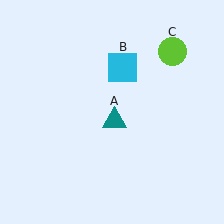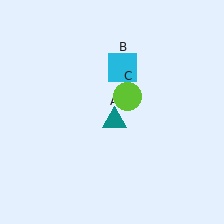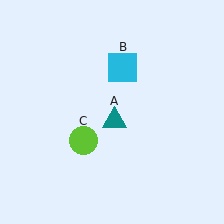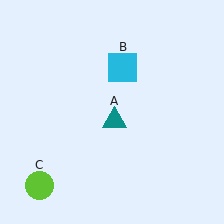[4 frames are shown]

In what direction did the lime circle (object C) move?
The lime circle (object C) moved down and to the left.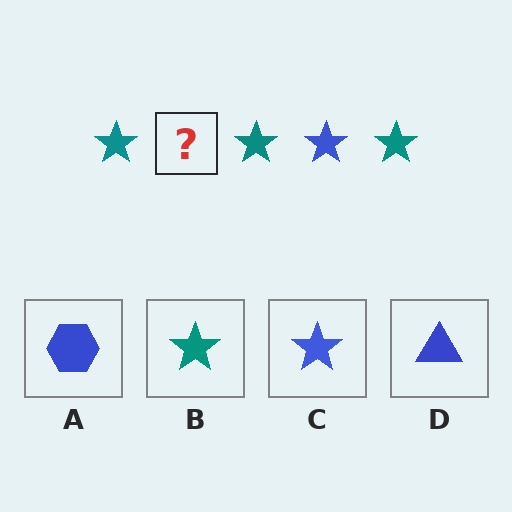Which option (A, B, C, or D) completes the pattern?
C.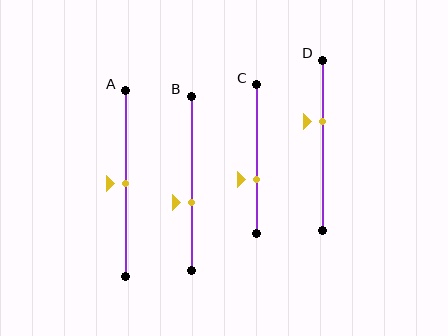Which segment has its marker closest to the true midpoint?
Segment A has its marker closest to the true midpoint.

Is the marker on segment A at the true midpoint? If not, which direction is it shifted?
Yes, the marker on segment A is at the true midpoint.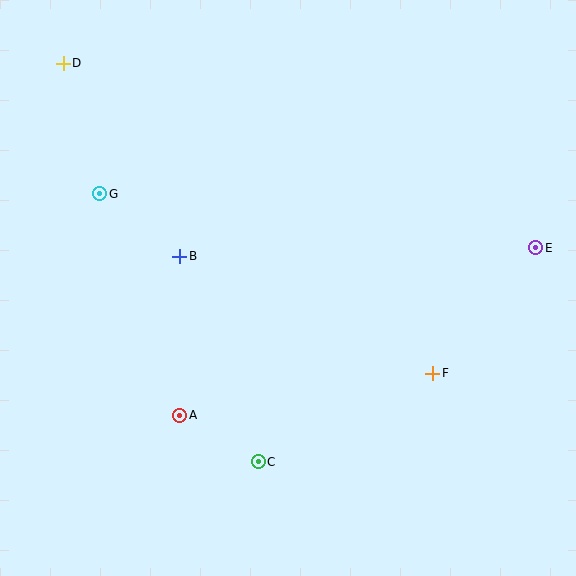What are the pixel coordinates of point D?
Point D is at (63, 63).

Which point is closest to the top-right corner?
Point E is closest to the top-right corner.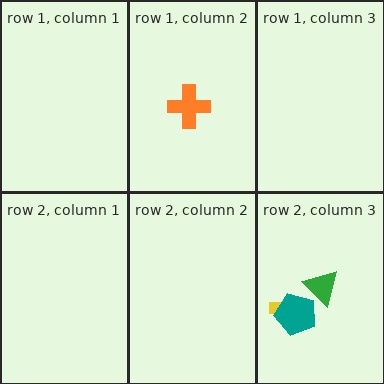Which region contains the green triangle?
The row 2, column 3 region.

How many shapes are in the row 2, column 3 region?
3.